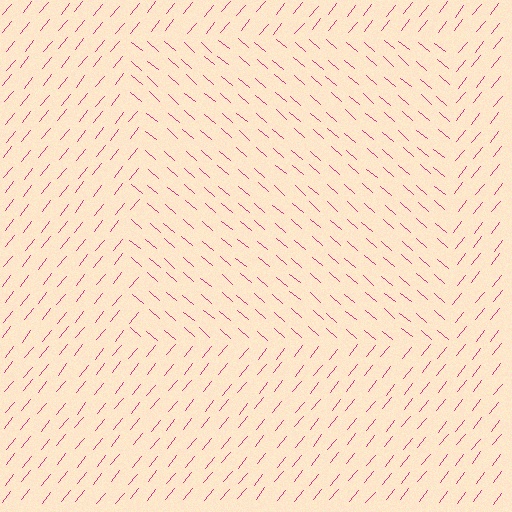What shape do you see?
I see a rectangle.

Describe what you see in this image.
The image is filled with small magenta line segments. A rectangle region in the image has lines oriented differently from the surrounding lines, creating a visible texture boundary.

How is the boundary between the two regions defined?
The boundary is defined purely by a change in line orientation (approximately 88 degrees difference). All lines are the same color and thickness.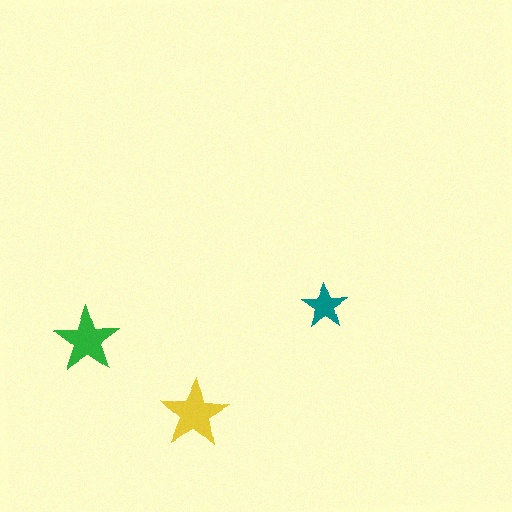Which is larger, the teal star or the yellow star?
The yellow one.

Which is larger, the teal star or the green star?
The green one.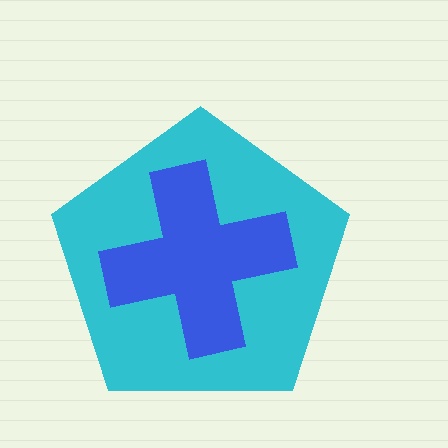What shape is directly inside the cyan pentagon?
The blue cross.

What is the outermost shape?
The cyan pentagon.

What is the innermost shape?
The blue cross.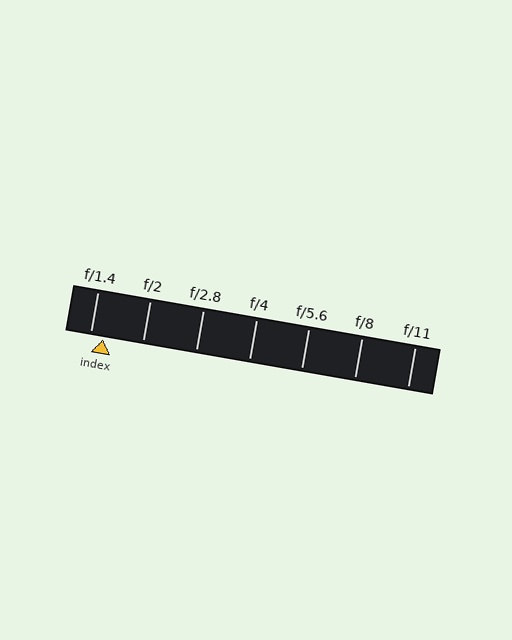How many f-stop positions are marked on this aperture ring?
There are 7 f-stop positions marked.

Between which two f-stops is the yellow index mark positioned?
The index mark is between f/1.4 and f/2.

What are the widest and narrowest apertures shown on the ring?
The widest aperture shown is f/1.4 and the narrowest is f/11.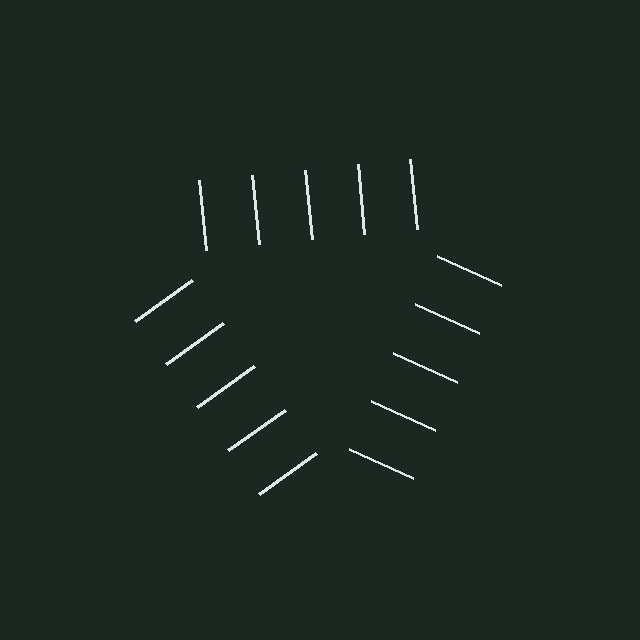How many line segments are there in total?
15 — 5 along each of the 3 edges.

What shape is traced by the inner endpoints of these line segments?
An illusory triangle — the line segments terminate on its edges but no continuous stroke is drawn.